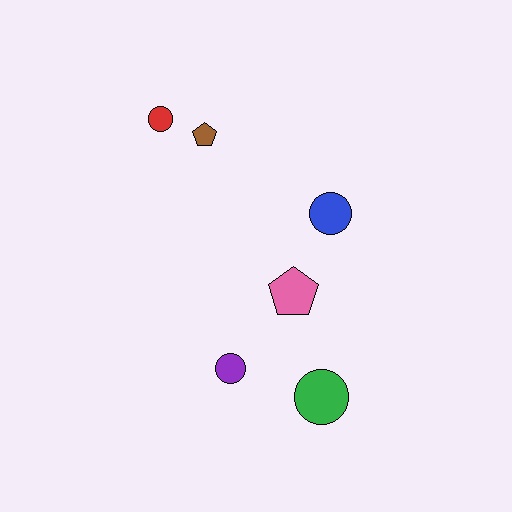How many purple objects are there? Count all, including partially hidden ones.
There is 1 purple object.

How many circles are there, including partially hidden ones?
There are 4 circles.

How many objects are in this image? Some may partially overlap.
There are 6 objects.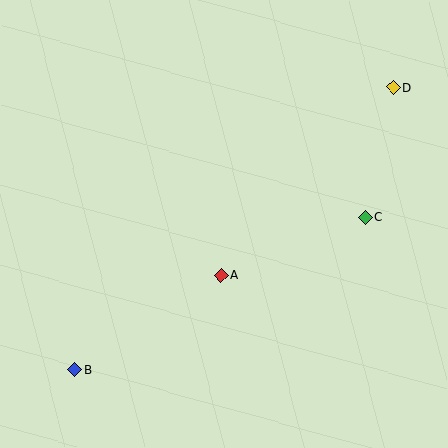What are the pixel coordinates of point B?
Point B is at (75, 369).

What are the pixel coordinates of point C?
Point C is at (365, 218).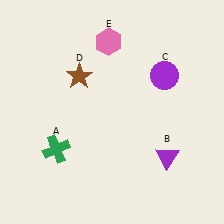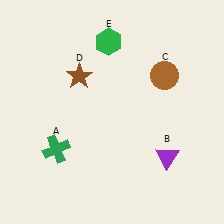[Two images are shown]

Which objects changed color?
C changed from purple to brown. E changed from pink to green.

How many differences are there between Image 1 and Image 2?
There are 2 differences between the two images.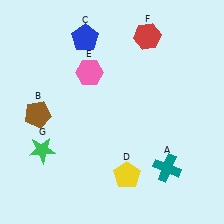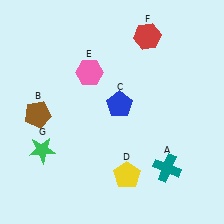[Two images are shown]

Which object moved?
The blue pentagon (C) moved down.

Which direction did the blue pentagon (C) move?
The blue pentagon (C) moved down.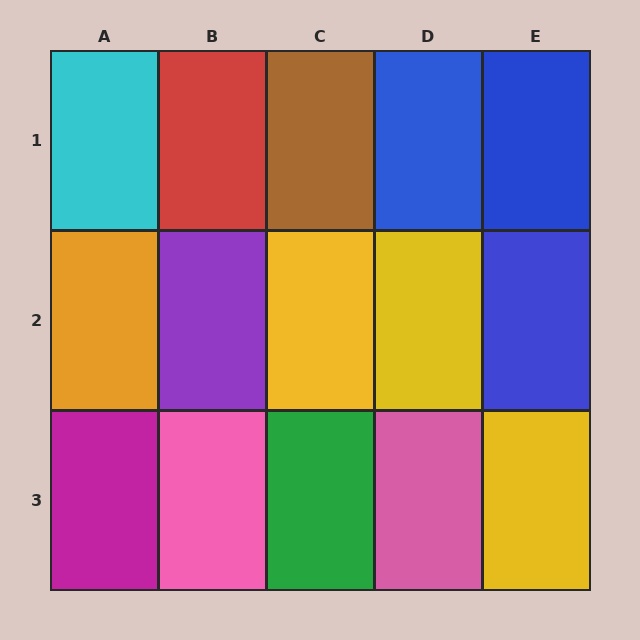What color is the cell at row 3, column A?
Magenta.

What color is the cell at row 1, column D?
Blue.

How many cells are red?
1 cell is red.